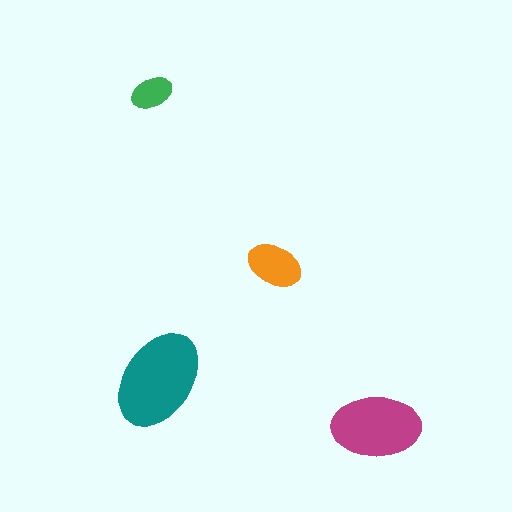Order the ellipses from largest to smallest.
the teal one, the magenta one, the orange one, the green one.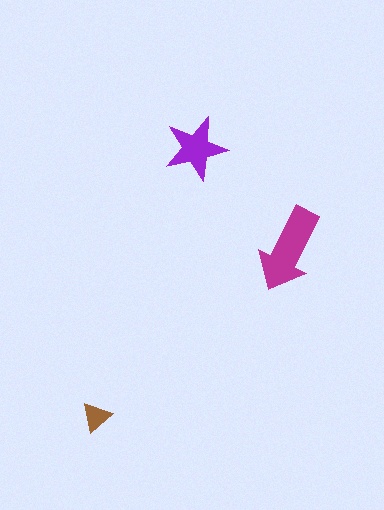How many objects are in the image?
There are 3 objects in the image.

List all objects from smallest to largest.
The brown triangle, the purple star, the magenta arrow.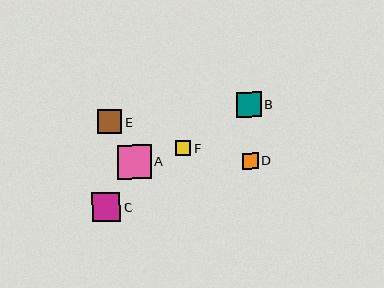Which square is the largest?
Square A is the largest with a size of approximately 34 pixels.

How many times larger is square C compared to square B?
Square C is approximately 1.1 times the size of square B.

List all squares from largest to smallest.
From largest to smallest: A, C, B, E, D, F.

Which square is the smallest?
Square F is the smallest with a size of approximately 15 pixels.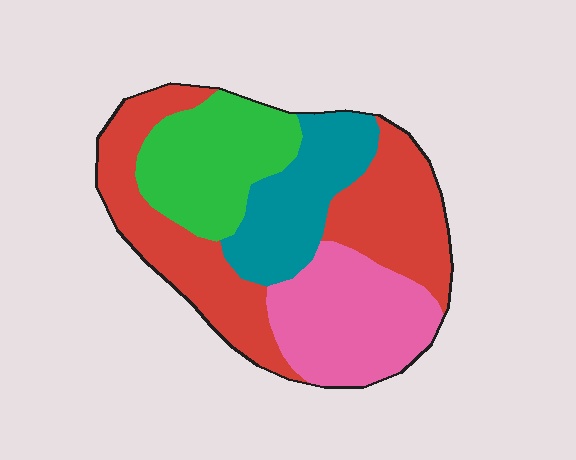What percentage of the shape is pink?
Pink takes up between a sixth and a third of the shape.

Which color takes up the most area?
Red, at roughly 40%.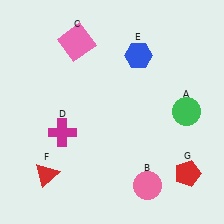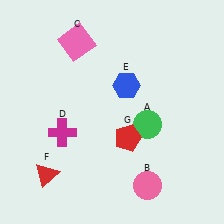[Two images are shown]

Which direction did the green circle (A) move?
The green circle (A) moved left.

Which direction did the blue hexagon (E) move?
The blue hexagon (E) moved down.